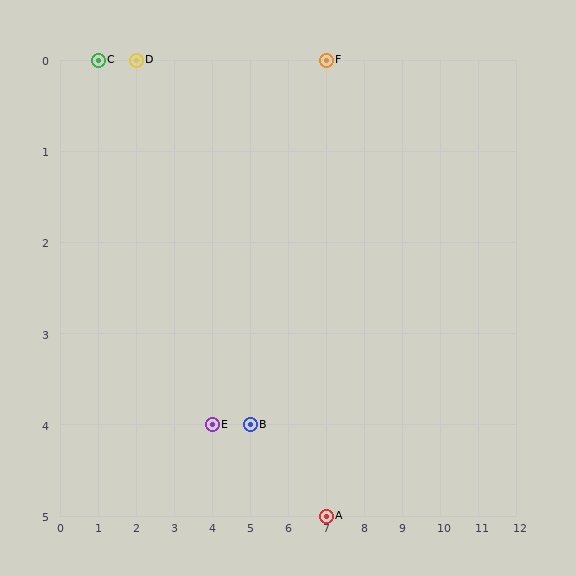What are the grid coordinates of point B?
Point B is at grid coordinates (5, 4).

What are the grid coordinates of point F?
Point F is at grid coordinates (7, 0).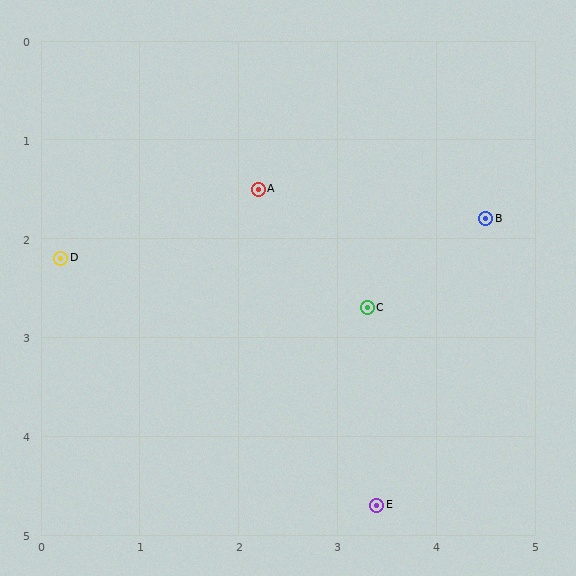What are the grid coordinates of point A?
Point A is at approximately (2.2, 1.5).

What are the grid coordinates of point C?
Point C is at approximately (3.3, 2.7).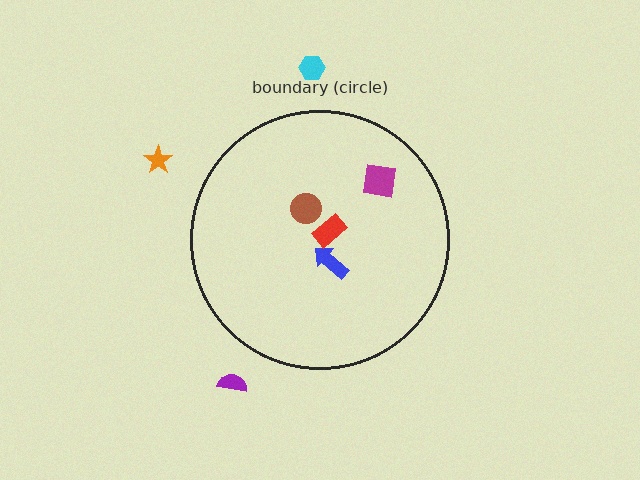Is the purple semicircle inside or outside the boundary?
Outside.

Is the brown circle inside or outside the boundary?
Inside.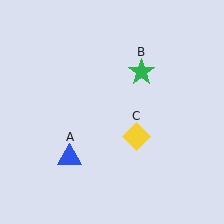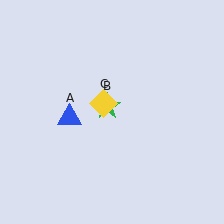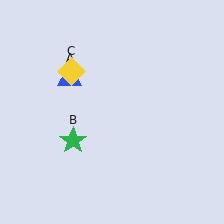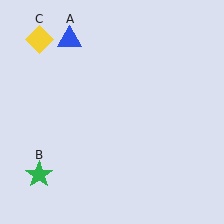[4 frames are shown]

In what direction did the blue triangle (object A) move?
The blue triangle (object A) moved up.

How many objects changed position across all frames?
3 objects changed position: blue triangle (object A), green star (object B), yellow diamond (object C).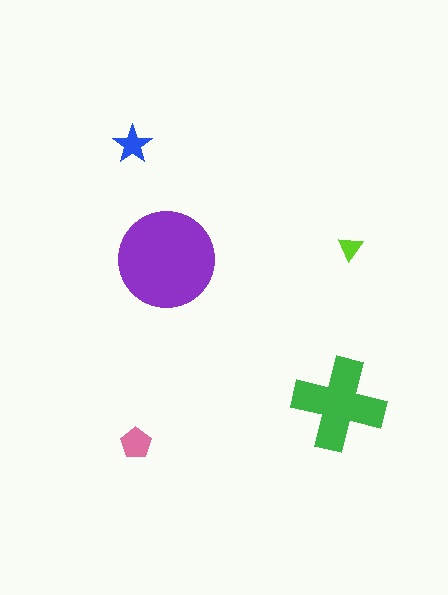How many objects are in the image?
There are 5 objects in the image.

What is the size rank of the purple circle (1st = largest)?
1st.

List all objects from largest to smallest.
The purple circle, the green cross, the pink pentagon, the blue star, the lime triangle.